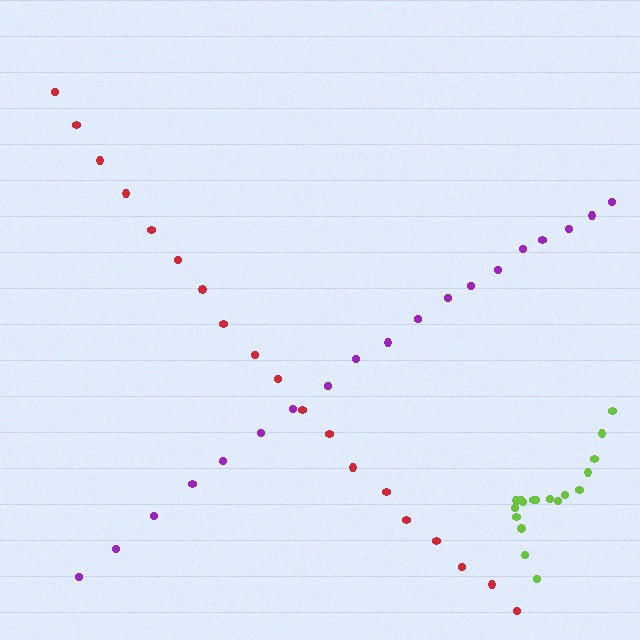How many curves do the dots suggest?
There are 3 distinct paths.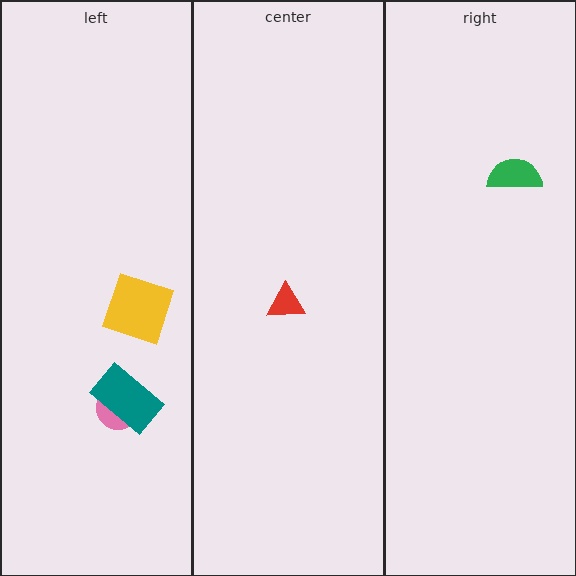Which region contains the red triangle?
The center region.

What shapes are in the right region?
The green semicircle.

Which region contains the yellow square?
The left region.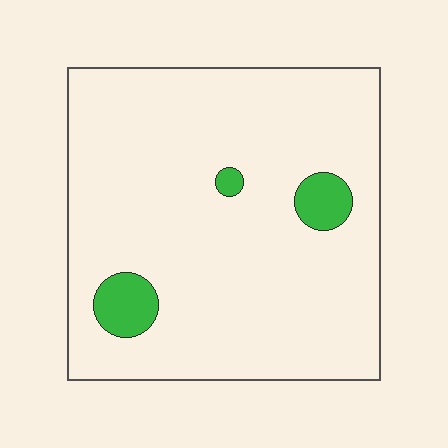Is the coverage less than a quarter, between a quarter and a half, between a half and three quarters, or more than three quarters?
Less than a quarter.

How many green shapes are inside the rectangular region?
3.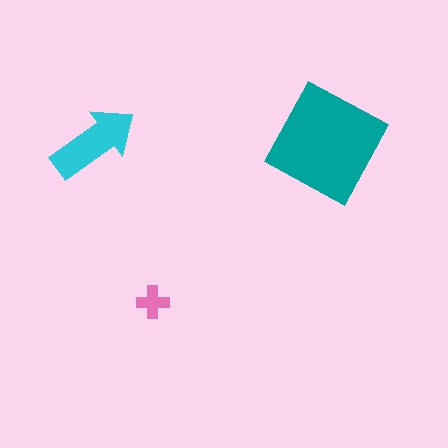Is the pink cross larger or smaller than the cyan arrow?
Smaller.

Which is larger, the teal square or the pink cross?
The teal square.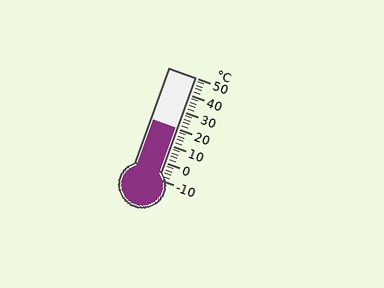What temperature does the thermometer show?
The thermometer shows approximately 20°C.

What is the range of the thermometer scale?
The thermometer scale ranges from -10°C to 50°C.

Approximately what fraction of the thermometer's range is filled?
The thermometer is filled to approximately 50% of its range.